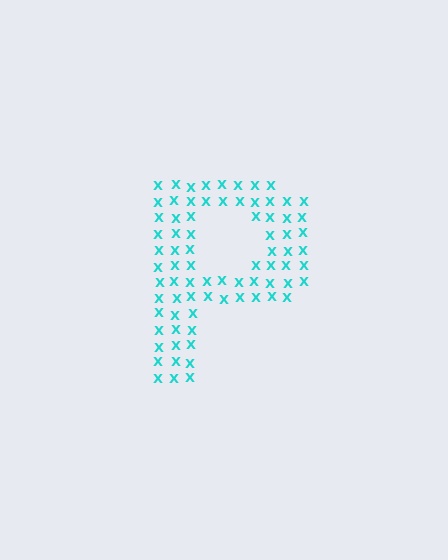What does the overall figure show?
The overall figure shows the letter P.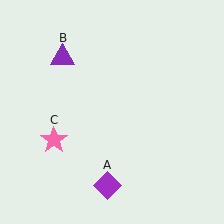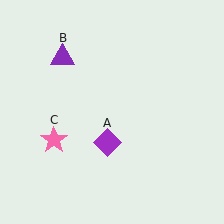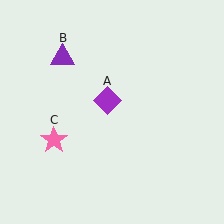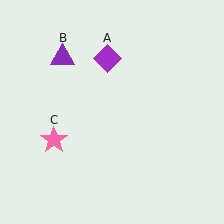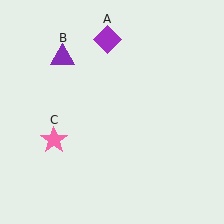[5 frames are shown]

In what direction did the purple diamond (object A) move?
The purple diamond (object A) moved up.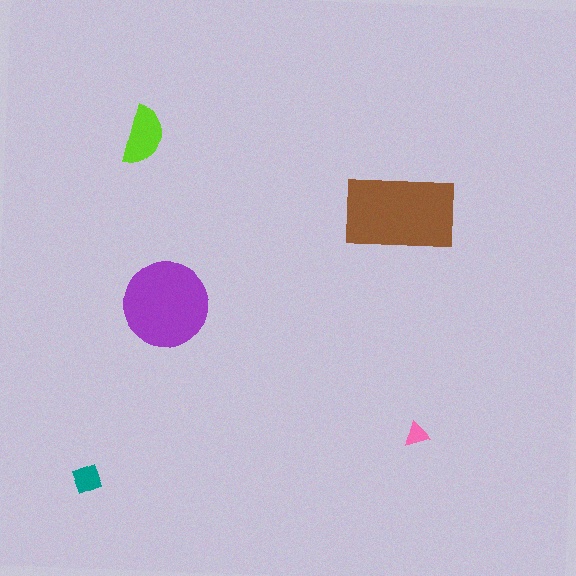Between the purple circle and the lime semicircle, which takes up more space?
The purple circle.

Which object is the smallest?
The pink triangle.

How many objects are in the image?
There are 5 objects in the image.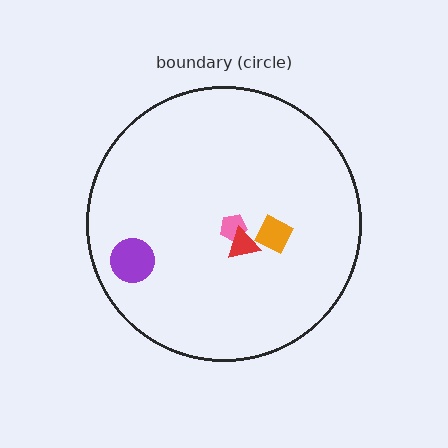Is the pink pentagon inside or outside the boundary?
Inside.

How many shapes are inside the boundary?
4 inside, 0 outside.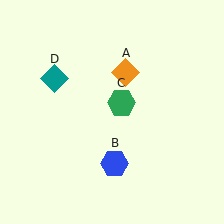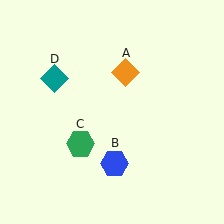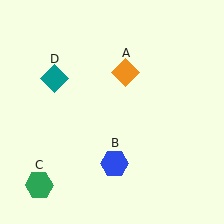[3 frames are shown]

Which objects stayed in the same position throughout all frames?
Orange diamond (object A) and blue hexagon (object B) and teal diamond (object D) remained stationary.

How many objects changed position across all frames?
1 object changed position: green hexagon (object C).